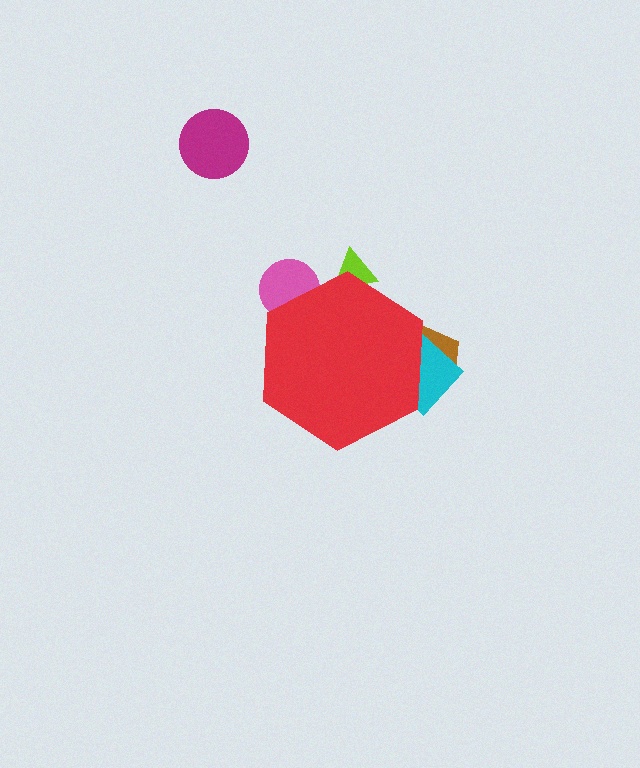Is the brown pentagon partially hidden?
Yes, the brown pentagon is partially hidden behind the red hexagon.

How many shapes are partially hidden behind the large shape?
4 shapes are partially hidden.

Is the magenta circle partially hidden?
No, the magenta circle is fully visible.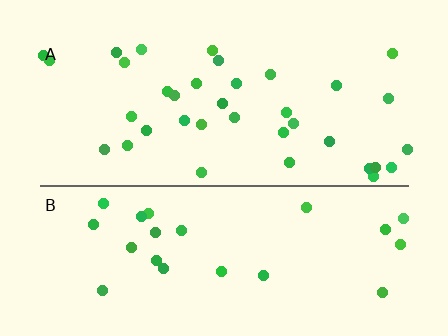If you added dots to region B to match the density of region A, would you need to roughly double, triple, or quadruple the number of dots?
Approximately double.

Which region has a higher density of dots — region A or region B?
A (the top).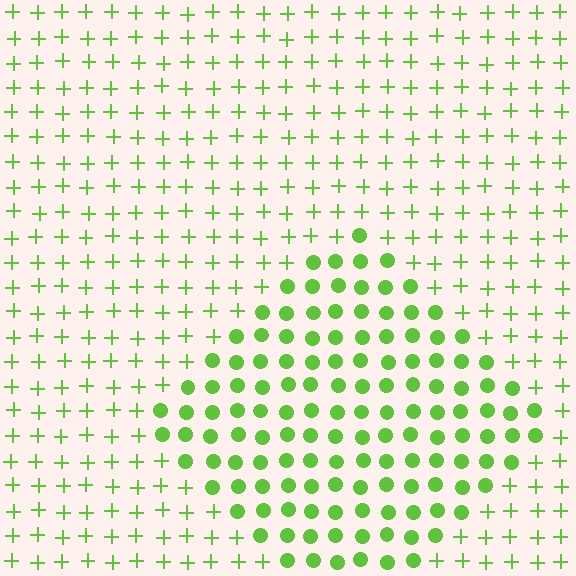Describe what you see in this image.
The image is filled with small lime elements arranged in a uniform grid. A diamond-shaped region contains circles, while the surrounding area contains plus signs. The boundary is defined purely by the change in element shape.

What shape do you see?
I see a diamond.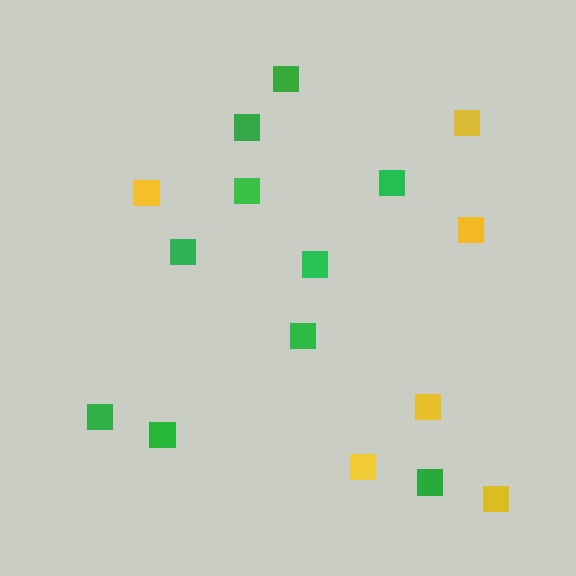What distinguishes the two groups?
There are 2 groups: one group of green squares (10) and one group of yellow squares (6).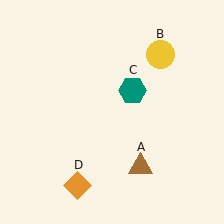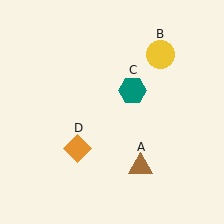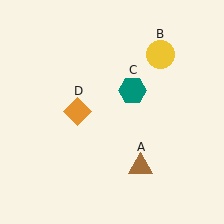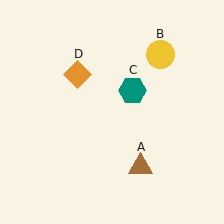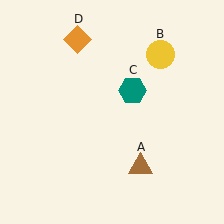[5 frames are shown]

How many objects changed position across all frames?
1 object changed position: orange diamond (object D).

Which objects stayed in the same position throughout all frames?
Brown triangle (object A) and yellow circle (object B) and teal hexagon (object C) remained stationary.